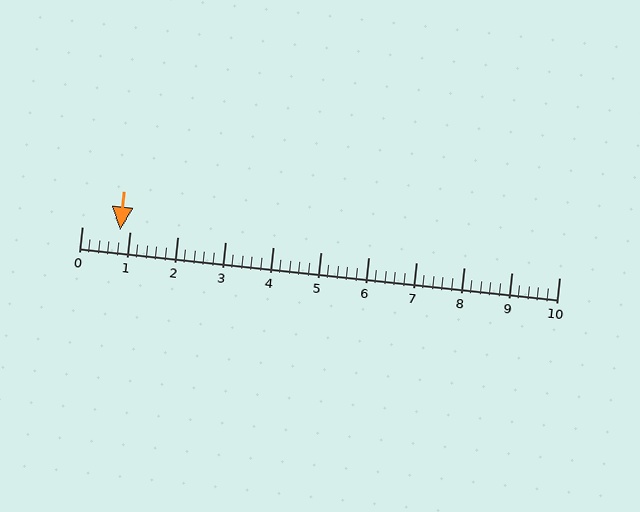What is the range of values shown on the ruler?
The ruler shows values from 0 to 10.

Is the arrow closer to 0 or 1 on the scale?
The arrow is closer to 1.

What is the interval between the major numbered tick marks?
The major tick marks are spaced 1 units apart.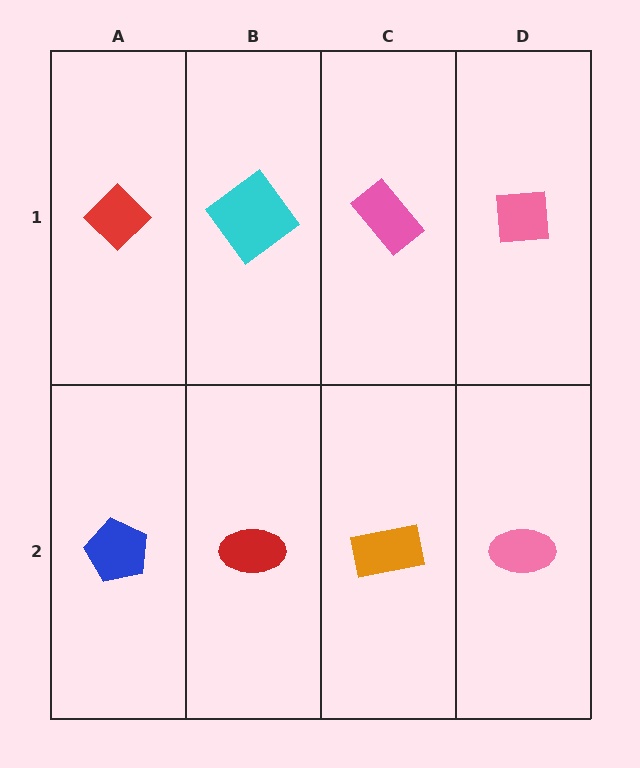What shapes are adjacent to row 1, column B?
A red ellipse (row 2, column B), a red diamond (row 1, column A), a pink rectangle (row 1, column C).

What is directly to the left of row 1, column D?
A pink rectangle.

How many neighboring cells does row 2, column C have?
3.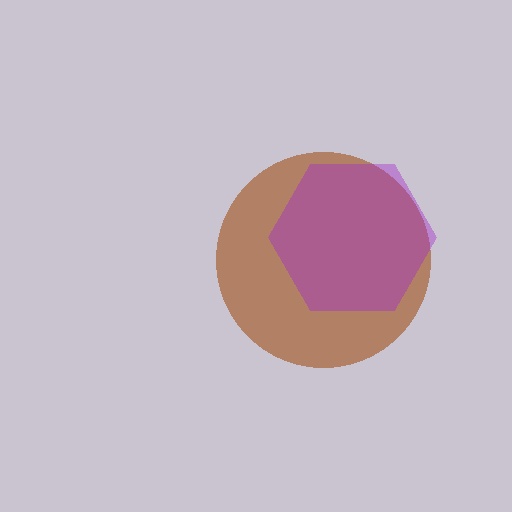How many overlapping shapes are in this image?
There are 2 overlapping shapes in the image.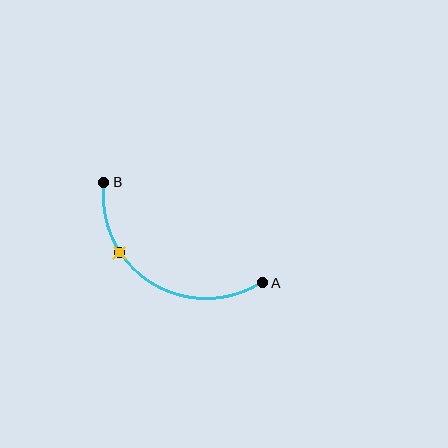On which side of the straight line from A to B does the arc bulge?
The arc bulges below the straight line connecting A and B.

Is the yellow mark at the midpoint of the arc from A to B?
No. The yellow mark lies on the arc but is closer to endpoint B. The arc midpoint would be at the point on the curve equidistant along the arc from both A and B.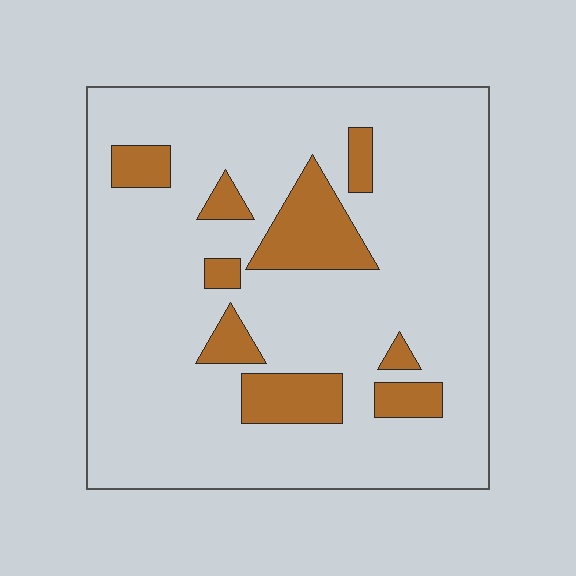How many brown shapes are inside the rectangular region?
9.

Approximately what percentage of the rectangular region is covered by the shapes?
Approximately 15%.